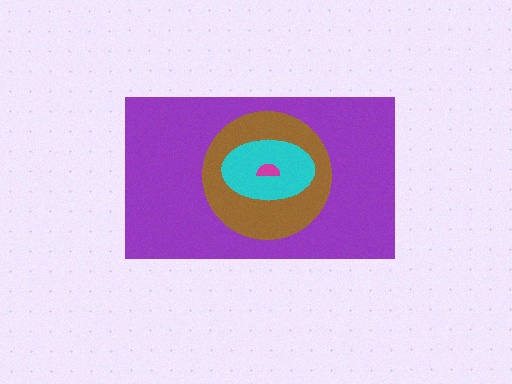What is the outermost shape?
The purple rectangle.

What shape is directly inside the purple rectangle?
The brown circle.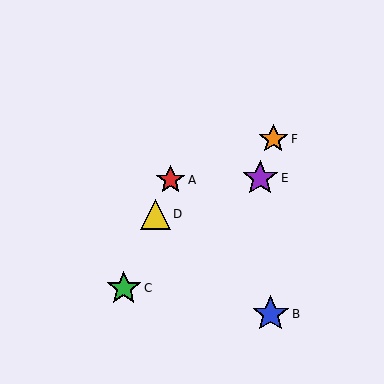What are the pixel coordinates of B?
Object B is at (271, 314).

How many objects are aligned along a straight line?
3 objects (A, C, D) are aligned along a straight line.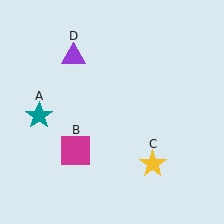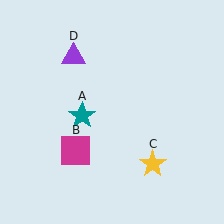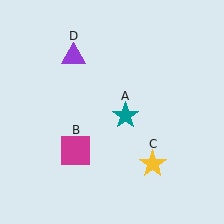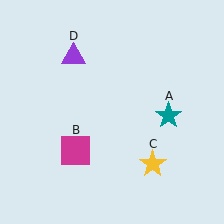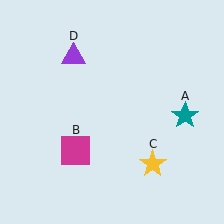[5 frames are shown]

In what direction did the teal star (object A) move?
The teal star (object A) moved right.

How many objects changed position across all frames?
1 object changed position: teal star (object A).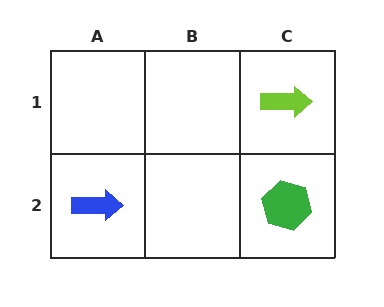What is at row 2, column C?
A green hexagon.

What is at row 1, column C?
A lime arrow.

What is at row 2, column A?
A blue arrow.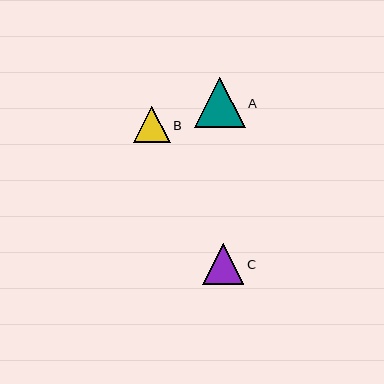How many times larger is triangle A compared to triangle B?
Triangle A is approximately 1.4 times the size of triangle B.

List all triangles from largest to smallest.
From largest to smallest: A, C, B.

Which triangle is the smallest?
Triangle B is the smallest with a size of approximately 36 pixels.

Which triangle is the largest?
Triangle A is the largest with a size of approximately 51 pixels.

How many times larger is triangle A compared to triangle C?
Triangle A is approximately 1.2 times the size of triangle C.